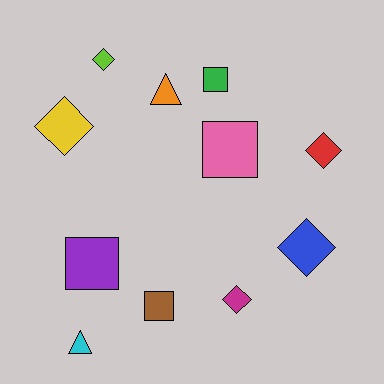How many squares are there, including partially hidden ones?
There are 4 squares.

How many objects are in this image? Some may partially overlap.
There are 11 objects.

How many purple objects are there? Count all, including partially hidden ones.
There is 1 purple object.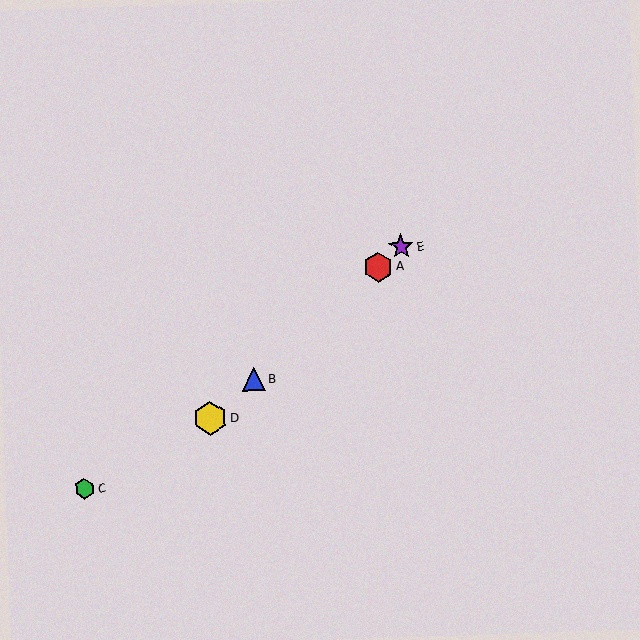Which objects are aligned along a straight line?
Objects A, B, D, E are aligned along a straight line.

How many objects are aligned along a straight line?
4 objects (A, B, D, E) are aligned along a straight line.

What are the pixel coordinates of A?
Object A is at (378, 267).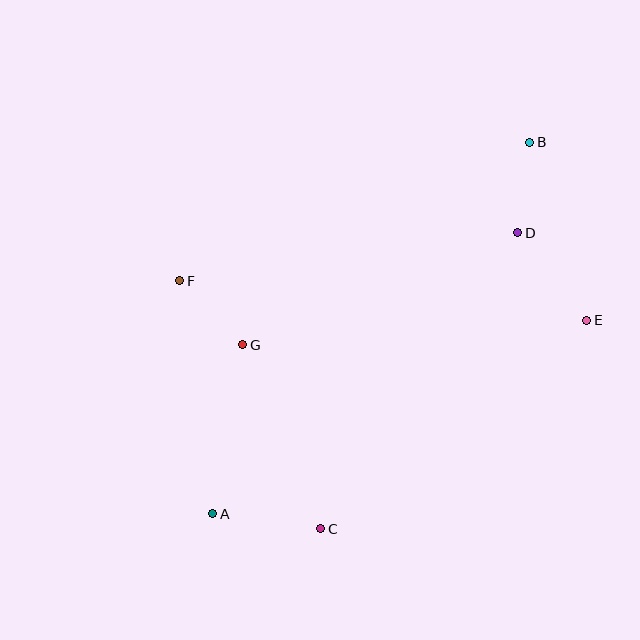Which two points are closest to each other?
Points F and G are closest to each other.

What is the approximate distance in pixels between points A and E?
The distance between A and E is approximately 421 pixels.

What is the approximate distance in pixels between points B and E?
The distance between B and E is approximately 187 pixels.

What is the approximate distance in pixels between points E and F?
The distance between E and F is approximately 409 pixels.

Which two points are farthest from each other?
Points A and B are farthest from each other.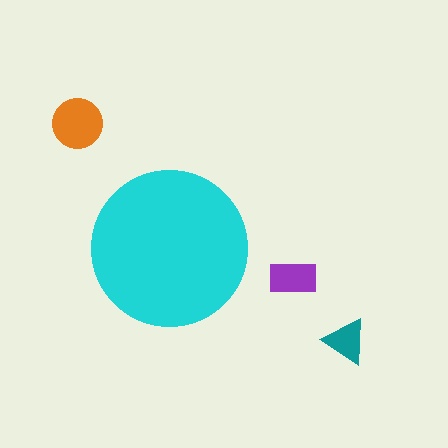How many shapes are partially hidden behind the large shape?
0 shapes are partially hidden.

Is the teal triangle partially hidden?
No, the teal triangle is fully visible.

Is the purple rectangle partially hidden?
No, the purple rectangle is fully visible.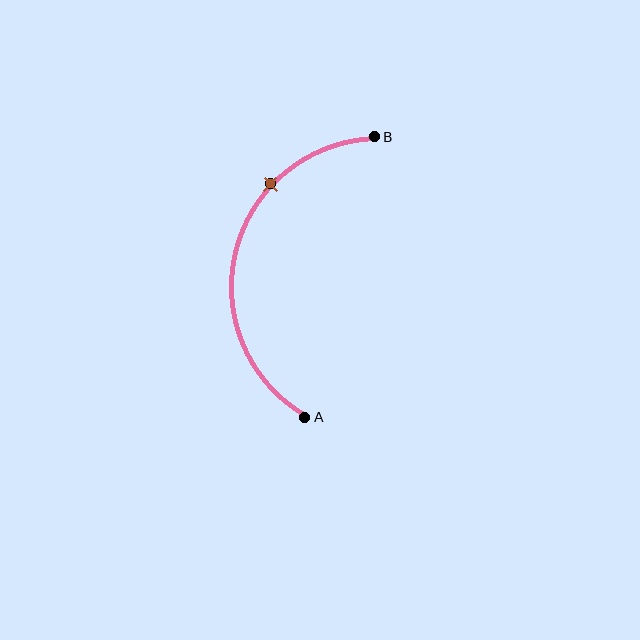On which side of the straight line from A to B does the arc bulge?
The arc bulges to the left of the straight line connecting A and B.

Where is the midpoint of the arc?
The arc midpoint is the point on the curve farthest from the straight line joining A and B. It sits to the left of that line.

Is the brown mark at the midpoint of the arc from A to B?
No. The brown mark lies on the arc but is closer to endpoint B. The arc midpoint would be at the point on the curve equidistant along the arc from both A and B.